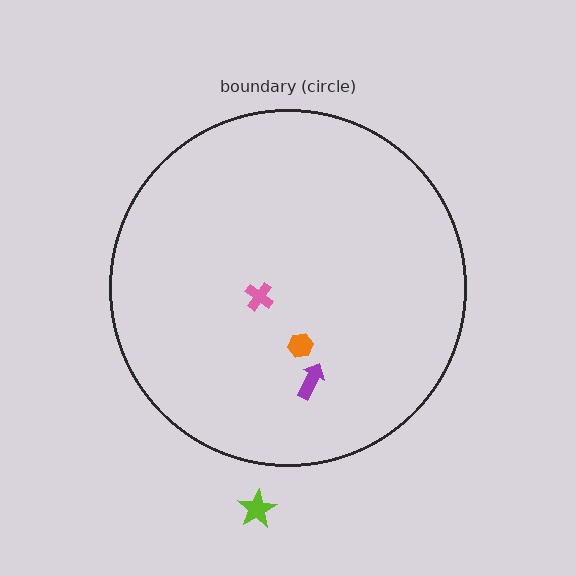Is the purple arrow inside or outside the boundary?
Inside.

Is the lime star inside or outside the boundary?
Outside.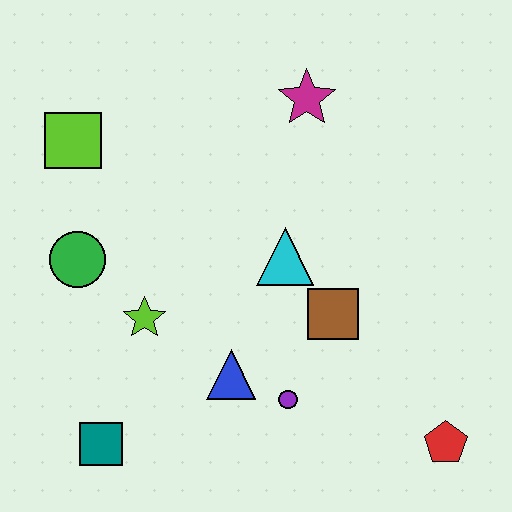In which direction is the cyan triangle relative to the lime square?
The cyan triangle is to the right of the lime square.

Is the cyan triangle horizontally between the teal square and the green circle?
No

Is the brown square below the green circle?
Yes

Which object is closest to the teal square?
The lime star is closest to the teal square.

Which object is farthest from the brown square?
The lime square is farthest from the brown square.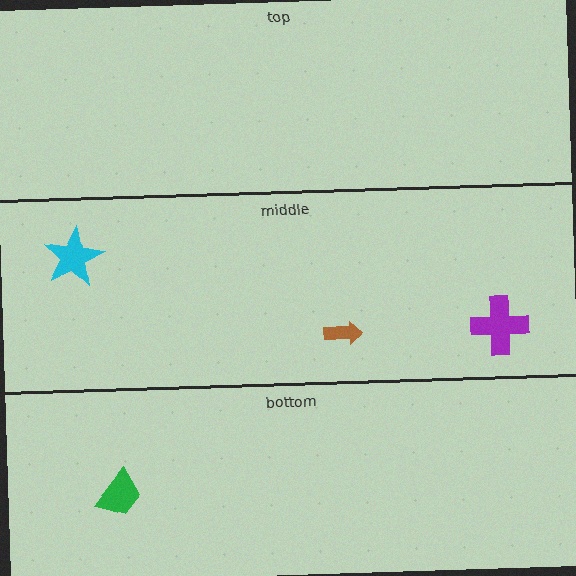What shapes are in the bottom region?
The green trapezoid.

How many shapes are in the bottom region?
1.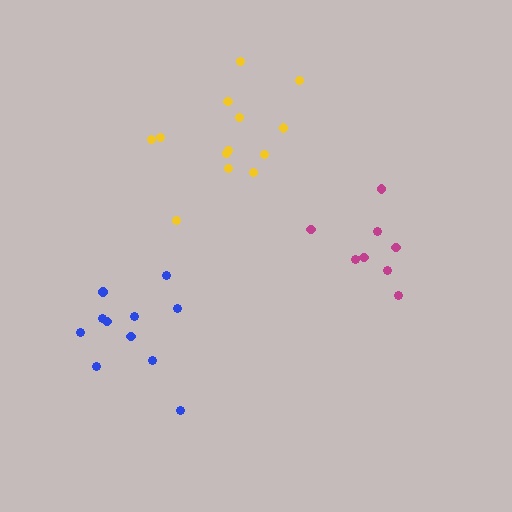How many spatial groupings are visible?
There are 3 spatial groupings.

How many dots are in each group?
Group 1: 8 dots, Group 2: 13 dots, Group 3: 11 dots (32 total).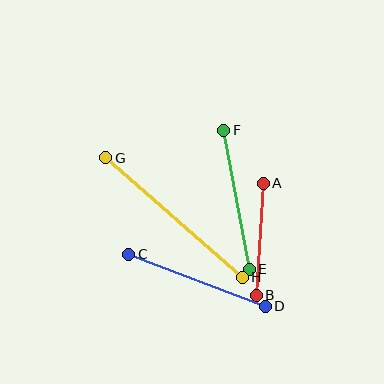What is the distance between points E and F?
The distance is approximately 141 pixels.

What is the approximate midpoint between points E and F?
The midpoint is at approximately (236, 200) pixels.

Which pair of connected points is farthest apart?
Points G and H are farthest apart.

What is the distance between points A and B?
The distance is approximately 112 pixels.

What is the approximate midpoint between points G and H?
The midpoint is at approximately (174, 217) pixels.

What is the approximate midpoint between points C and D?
The midpoint is at approximately (197, 280) pixels.